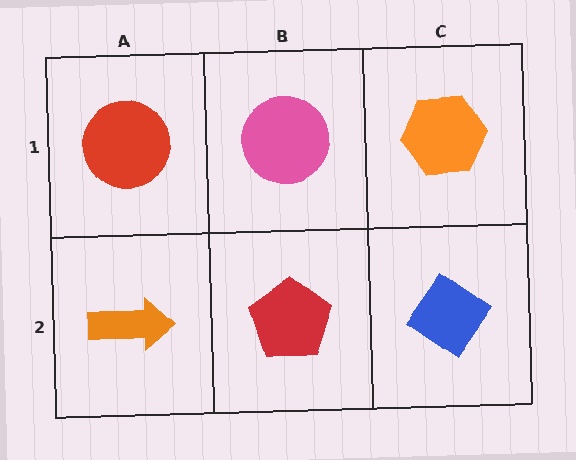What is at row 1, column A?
A red circle.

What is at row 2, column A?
An orange arrow.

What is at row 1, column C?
An orange hexagon.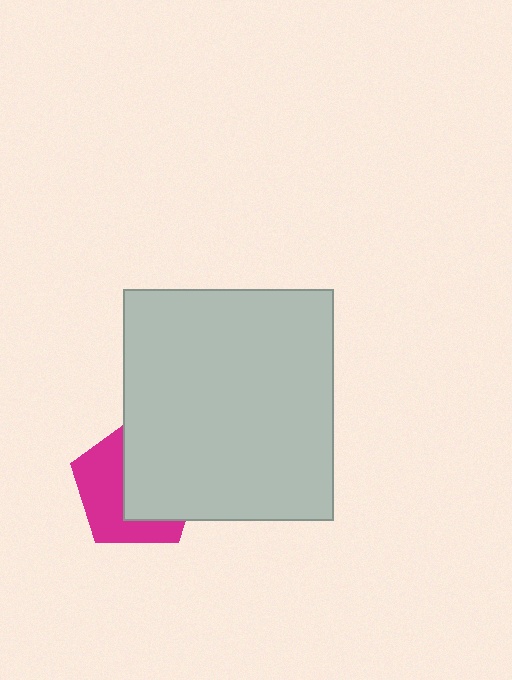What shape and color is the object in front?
The object in front is a light gray rectangle.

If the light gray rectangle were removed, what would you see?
You would see the complete magenta pentagon.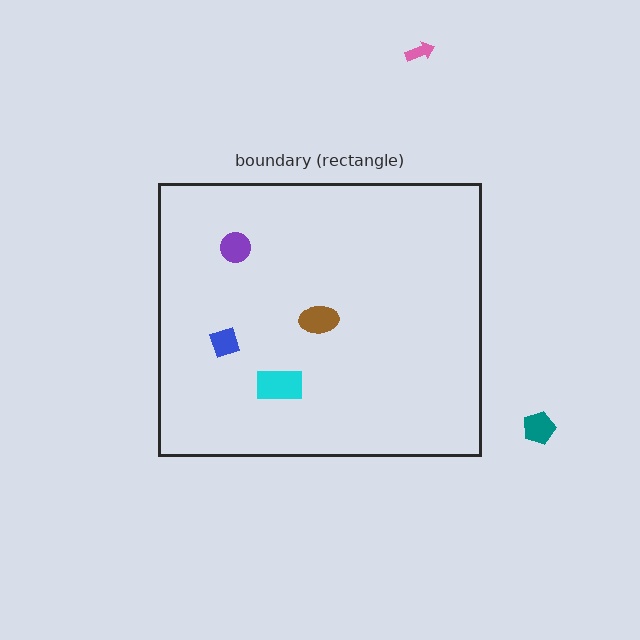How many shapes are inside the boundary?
4 inside, 2 outside.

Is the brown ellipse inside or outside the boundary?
Inside.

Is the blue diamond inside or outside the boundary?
Inside.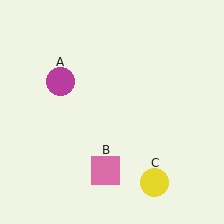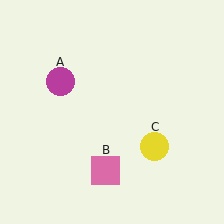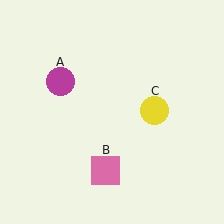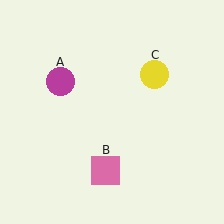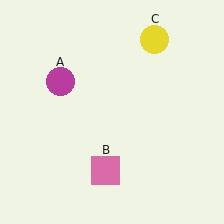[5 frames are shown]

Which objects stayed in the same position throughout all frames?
Magenta circle (object A) and pink square (object B) remained stationary.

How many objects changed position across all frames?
1 object changed position: yellow circle (object C).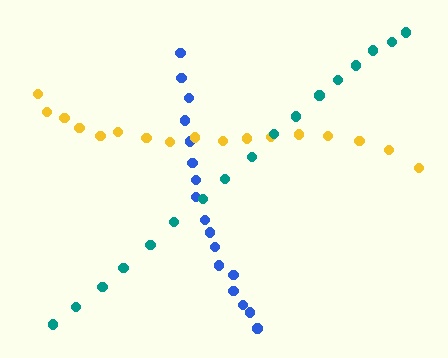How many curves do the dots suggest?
There are 3 distinct paths.